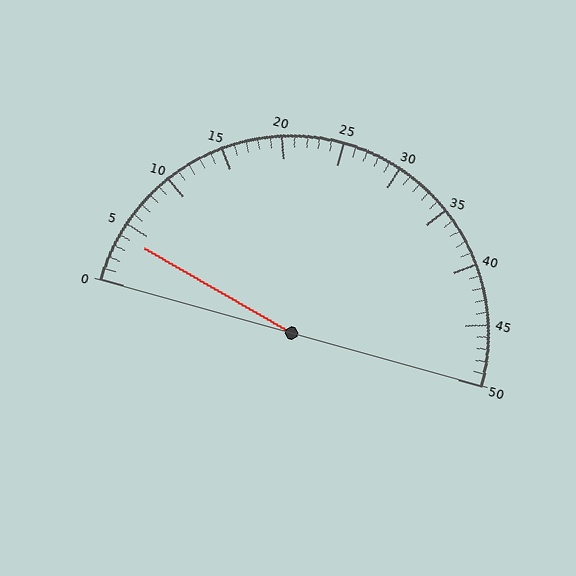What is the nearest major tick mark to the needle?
The nearest major tick mark is 5.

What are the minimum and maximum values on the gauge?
The gauge ranges from 0 to 50.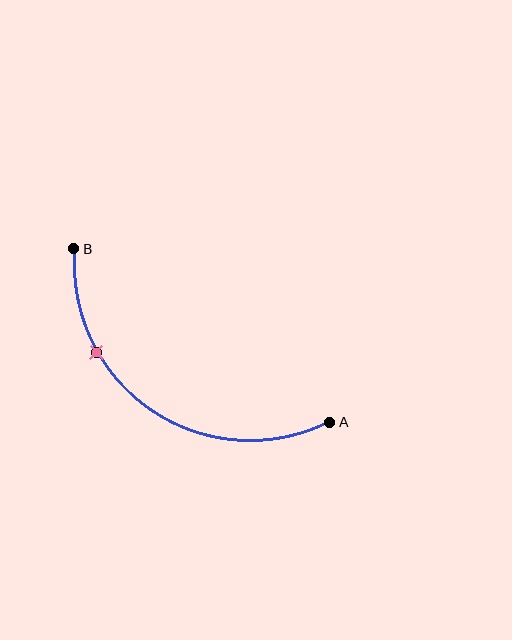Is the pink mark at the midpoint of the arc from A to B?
No. The pink mark lies on the arc but is closer to endpoint B. The arc midpoint would be at the point on the curve equidistant along the arc from both A and B.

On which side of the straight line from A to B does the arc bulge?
The arc bulges below and to the left of the straight line connecting A and B.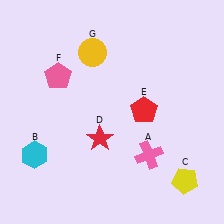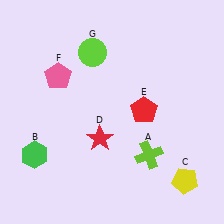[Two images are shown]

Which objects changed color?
A changed from pink to lime. B changed from cyan to green. G changed from yellow to lime.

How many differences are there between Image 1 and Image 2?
There are 3 differences between the two images.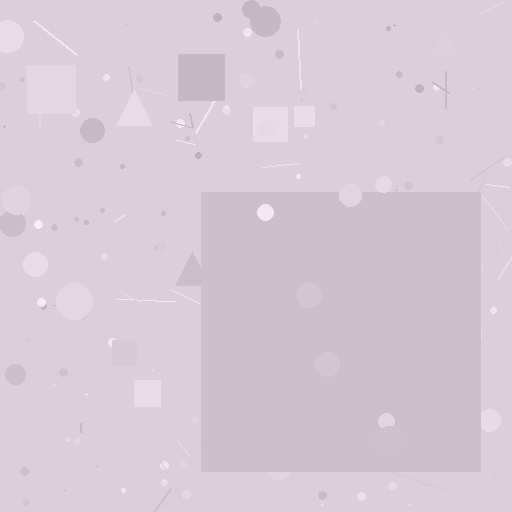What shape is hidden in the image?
A square is hidden in the image.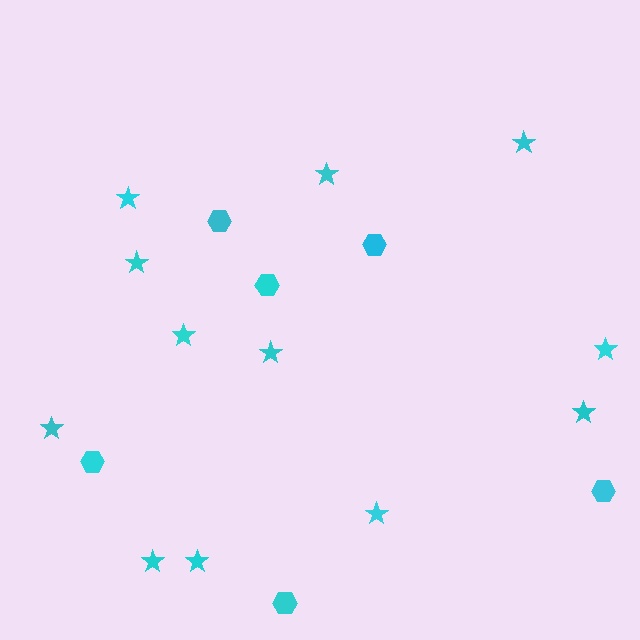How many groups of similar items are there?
There are 2 groups: one group of stars (12) and one group of hexagons (6).